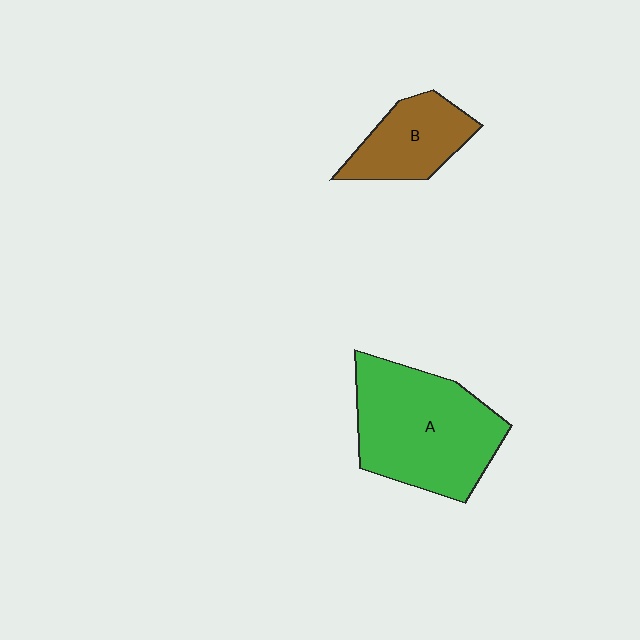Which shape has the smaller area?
Shape B (brown).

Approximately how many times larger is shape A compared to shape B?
Approximately 2.0 times.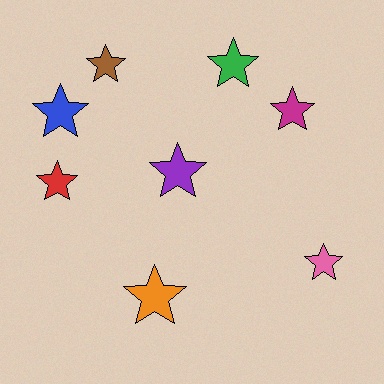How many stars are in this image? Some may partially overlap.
There are 8 stars.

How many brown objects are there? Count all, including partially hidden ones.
There is 1 brown object.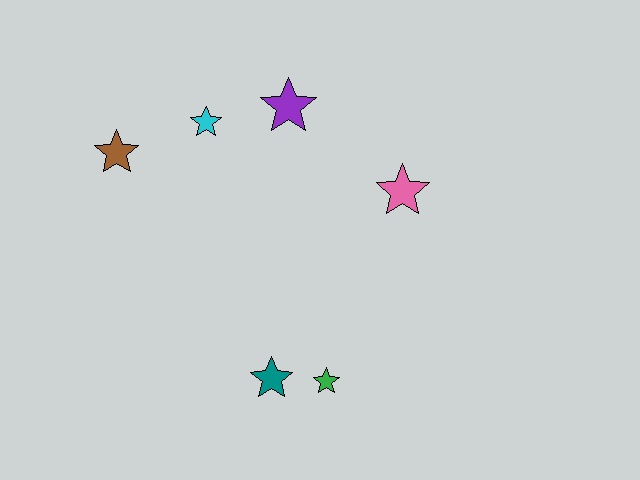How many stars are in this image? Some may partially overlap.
There are 6 stars.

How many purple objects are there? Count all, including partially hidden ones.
There is 1 purple object.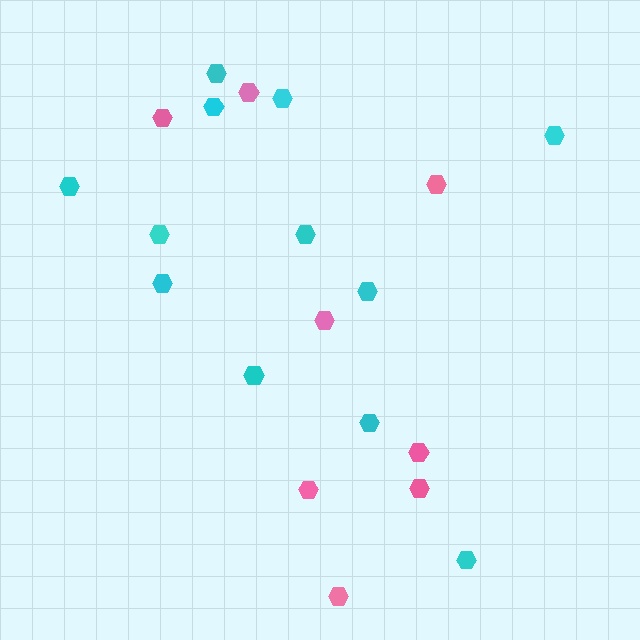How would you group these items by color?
There are 2 groups: one group of pink hexagons (8) and one group of cyan hexagons (12).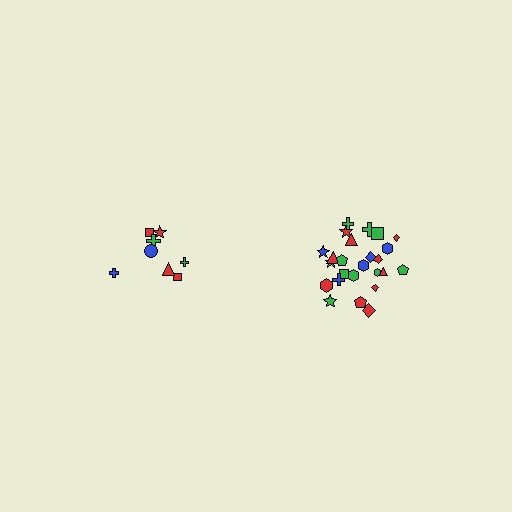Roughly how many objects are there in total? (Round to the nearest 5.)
Roughly 35 objects in total.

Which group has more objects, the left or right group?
The right group.